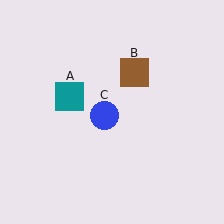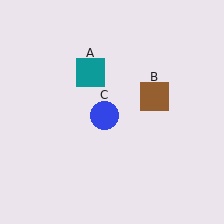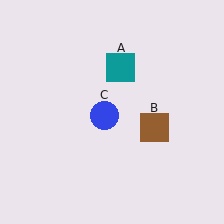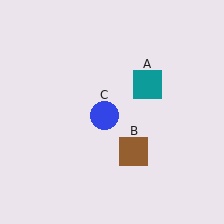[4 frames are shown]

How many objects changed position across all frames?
2 objects changed position: teal square (object A), brown square (object B).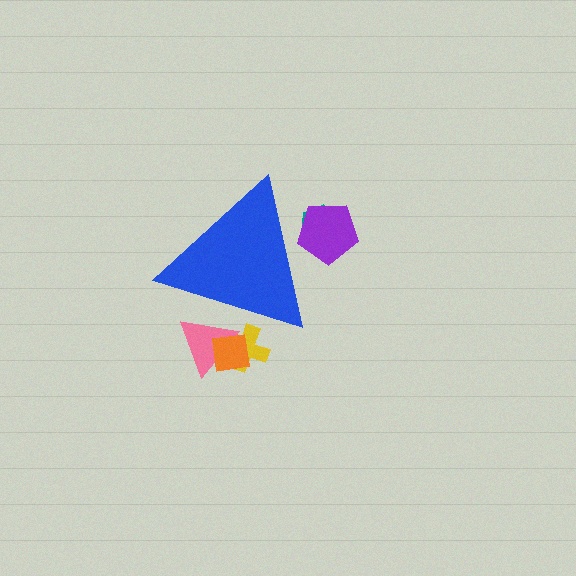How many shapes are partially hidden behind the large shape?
6 shapes are partially hidden.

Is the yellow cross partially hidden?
Yes, the yellow cross is partially hidden behind the blue triangle.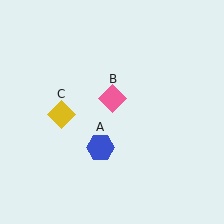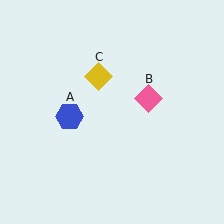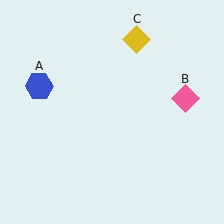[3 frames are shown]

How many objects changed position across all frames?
3 objects changed position: blue hexagon (object A), pink diamond (object B), yellow diamond (object C).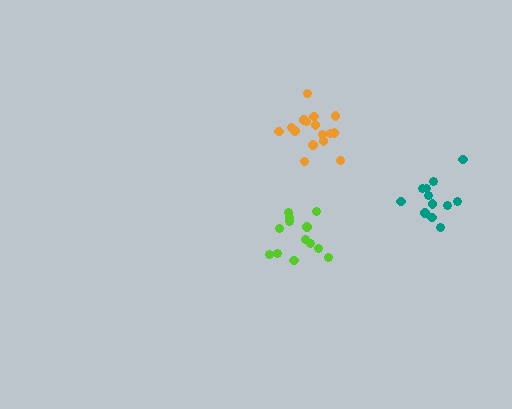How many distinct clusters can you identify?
There are 3 distinct clusters.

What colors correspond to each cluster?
The clusters are colored: lime, teal, orange.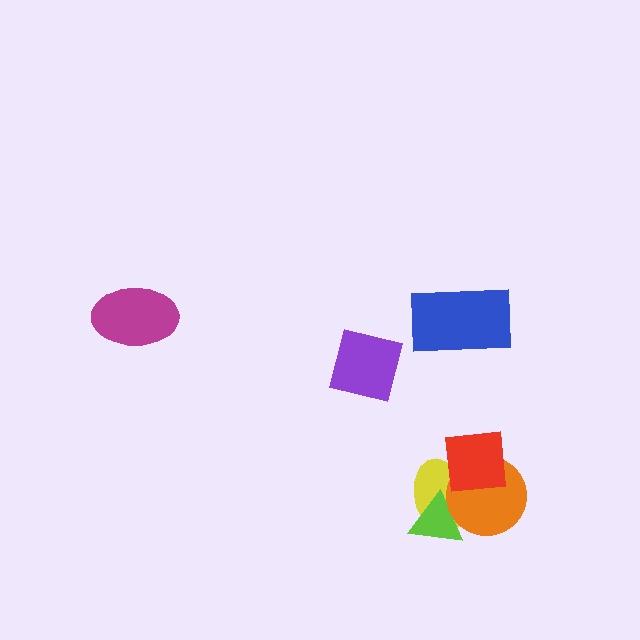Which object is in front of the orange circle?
The red square is in front of the orange circle.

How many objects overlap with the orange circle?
3 objects overlap with the orange circle.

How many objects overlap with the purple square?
0 objects overlap with the purple square.